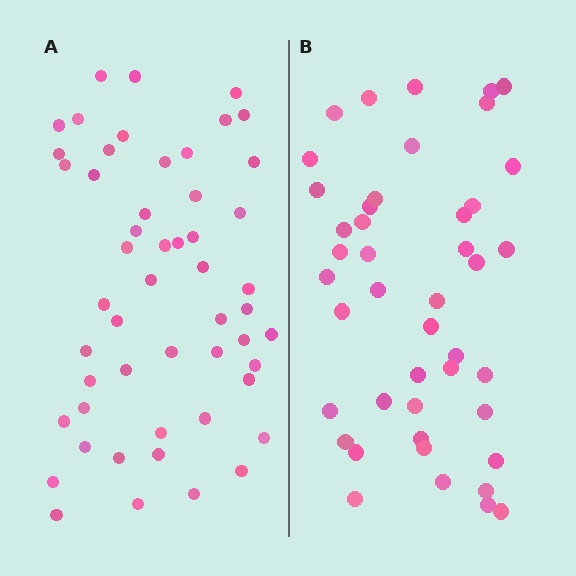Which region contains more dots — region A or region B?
Region A (the left region) has more dots.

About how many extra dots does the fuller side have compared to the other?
Region A has roughly 8 or so more dots than region B.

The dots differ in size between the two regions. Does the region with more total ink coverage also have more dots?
No. Region B has more total ink coverage because its dots are larger, but region A actually contains more individual dots. Total area can be misleading — the number of items is what matters here.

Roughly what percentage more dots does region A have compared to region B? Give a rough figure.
About 20% more.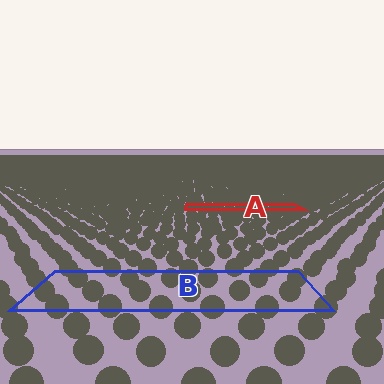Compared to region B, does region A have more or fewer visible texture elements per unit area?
Region A has more texture elements per unit area — they are packed more densely because it is farther away.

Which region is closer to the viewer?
Region B is closer. The texture elements there are larger and more spread out.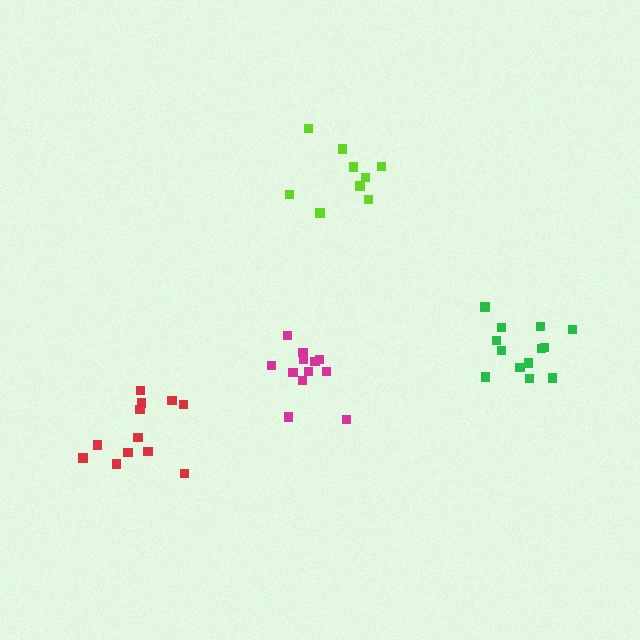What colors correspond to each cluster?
The clusters are colored: magenta, green, red, lime.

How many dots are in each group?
Group 1: 12 dots, Group 2: 13 dots, Group 3: 12 dots, Group 4: 9 dots (46 total).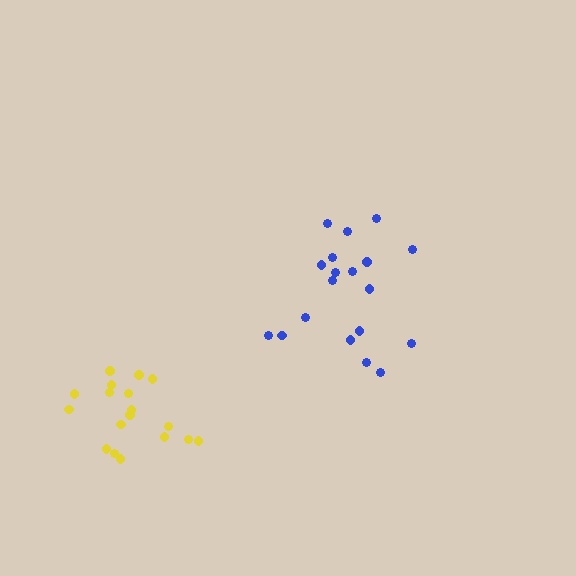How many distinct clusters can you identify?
There are 2 distinct clusters.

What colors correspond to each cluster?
The clusters are colored: blue, yellow.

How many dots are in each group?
Group 1: 19 dots, Group 2: 18 dots (37 total).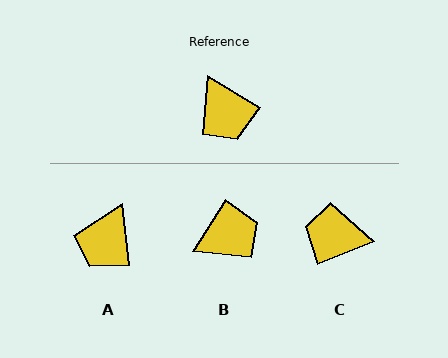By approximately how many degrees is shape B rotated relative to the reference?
Approximately 90 degrees counter-clockwise.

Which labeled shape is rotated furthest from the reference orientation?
C, about 127 degrees away.